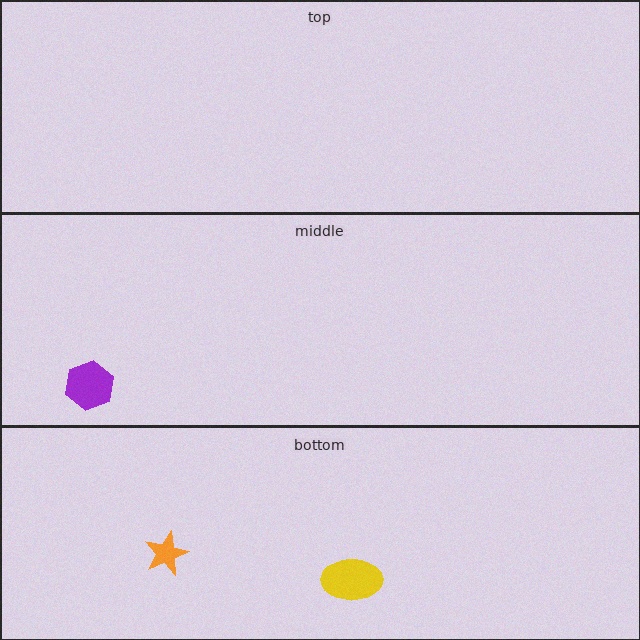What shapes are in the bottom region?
The orange star, the yellow ellipse.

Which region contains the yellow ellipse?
The bottom region.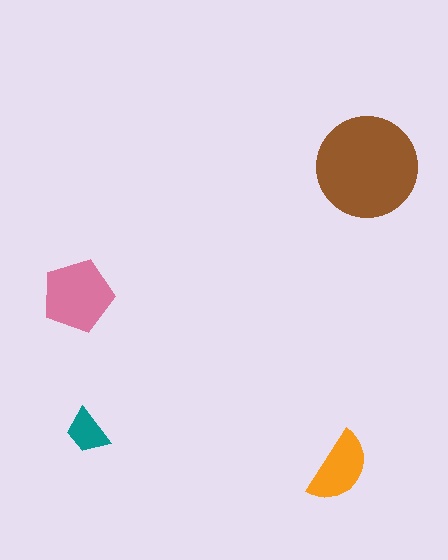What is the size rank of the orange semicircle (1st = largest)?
3rd.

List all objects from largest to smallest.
The brown circle, the pink pentagon, the orange semicircle, the teal trapezoid.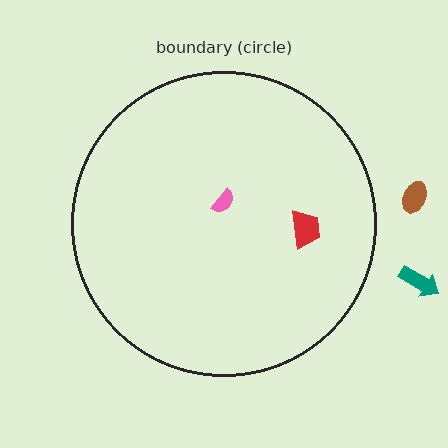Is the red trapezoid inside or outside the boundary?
Inside.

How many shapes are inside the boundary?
2 inside, 2 outside.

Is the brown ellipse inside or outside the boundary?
Outside.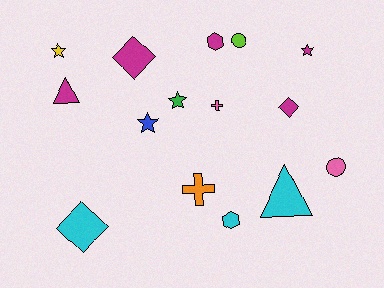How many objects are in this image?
There are 15 objects.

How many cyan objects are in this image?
There are 3 cyan objects.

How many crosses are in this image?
There are 2 crosses.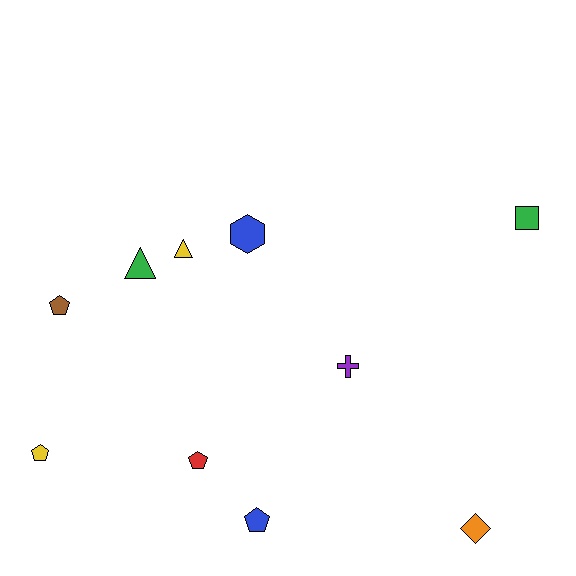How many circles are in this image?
There are no circles.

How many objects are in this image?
There are 10 objects.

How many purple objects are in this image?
There is 1 purple object.